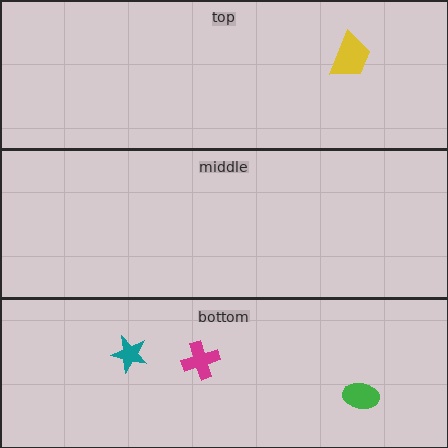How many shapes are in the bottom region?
3.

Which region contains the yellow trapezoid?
The top region.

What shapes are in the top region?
The yellow trapezoid.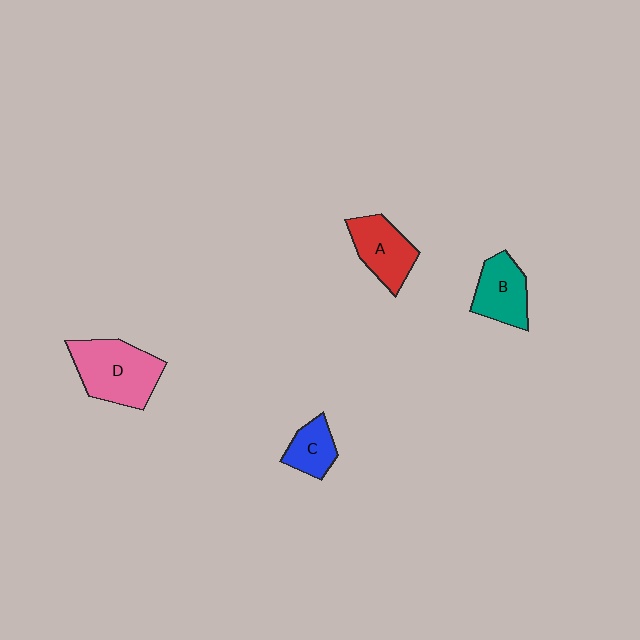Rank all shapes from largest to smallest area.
From largest to smallest: D (pink), A (red), B (teal), C (blue).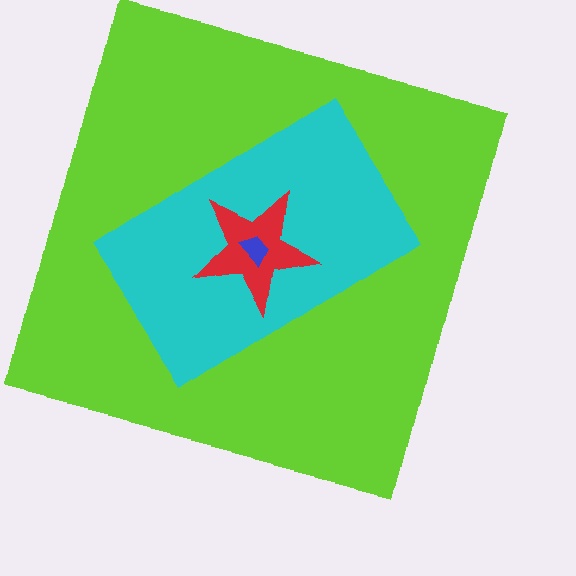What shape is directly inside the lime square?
The cyan rectangle.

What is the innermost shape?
The blue trapezoid.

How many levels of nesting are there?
4.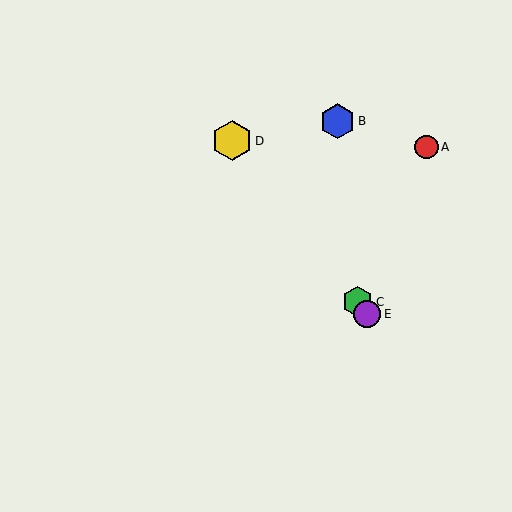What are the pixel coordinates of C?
Object C is at (358, 302).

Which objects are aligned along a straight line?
Objects C, D, E are aligned along a straight line.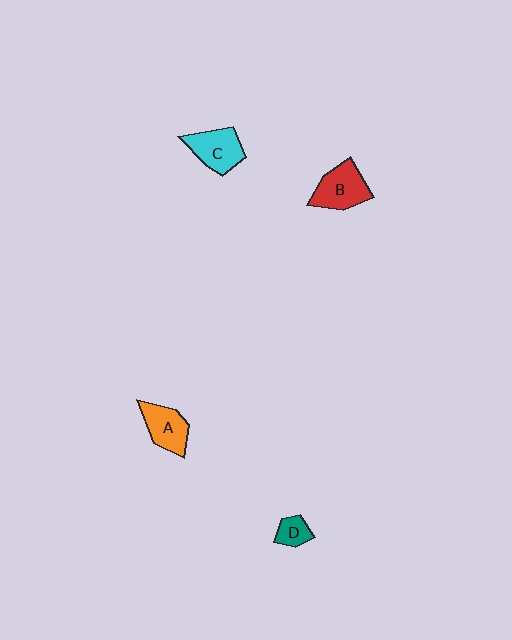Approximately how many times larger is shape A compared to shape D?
Approximately 1.9 times.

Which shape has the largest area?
Shape B (red).